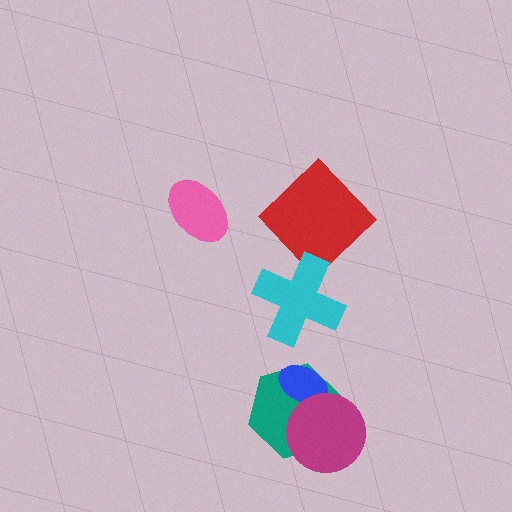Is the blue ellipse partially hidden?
Yes, it is partially covered by another shape.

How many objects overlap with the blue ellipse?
2 objects overlap with the blue ellipse.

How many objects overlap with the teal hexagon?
2 objects overlap with the teal hexagon.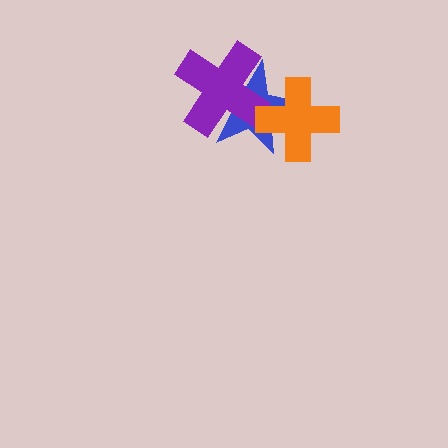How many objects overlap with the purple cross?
2 objects overlap with the purple cross.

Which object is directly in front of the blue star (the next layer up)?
The purple cross is directly in front of the blue star.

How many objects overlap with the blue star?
2 objects overlap with the blue star.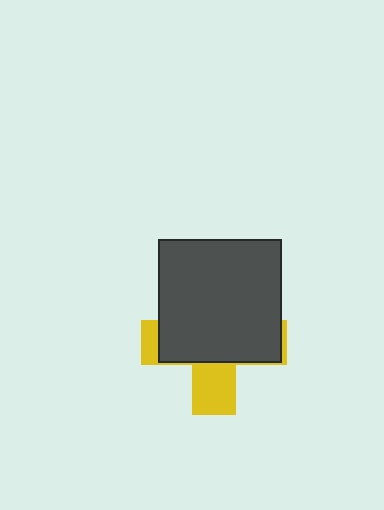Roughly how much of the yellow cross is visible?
A small part of it is visible (roughly 31%).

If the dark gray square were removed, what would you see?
You would see the complete yellow cross.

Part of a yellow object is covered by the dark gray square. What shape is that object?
It is a cross.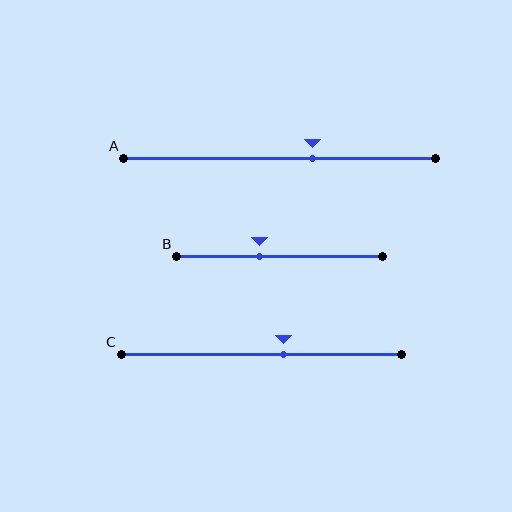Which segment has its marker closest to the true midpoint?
Segment C has its marker closest to the true midpoint.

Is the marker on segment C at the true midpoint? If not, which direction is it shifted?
No, the marker on segment C is shifted to the right by about 8% of the segment length.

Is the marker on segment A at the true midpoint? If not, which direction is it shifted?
No, the marker on segment A is shifted to the right by about 10% of the segment length.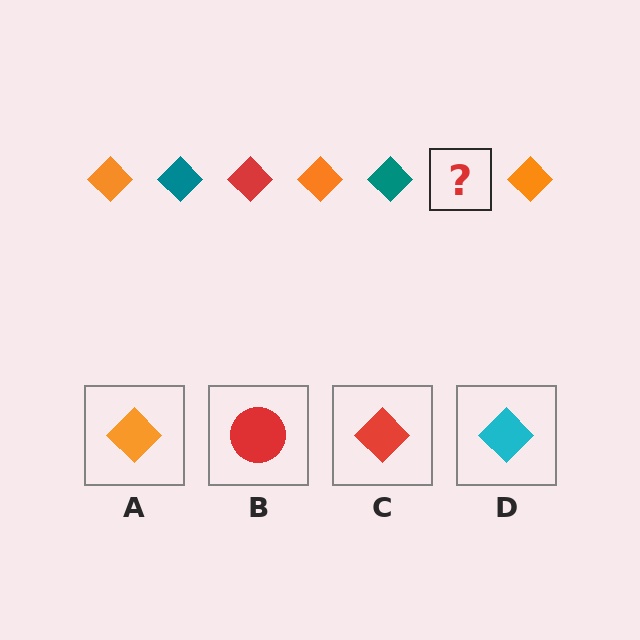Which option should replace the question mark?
Option C.